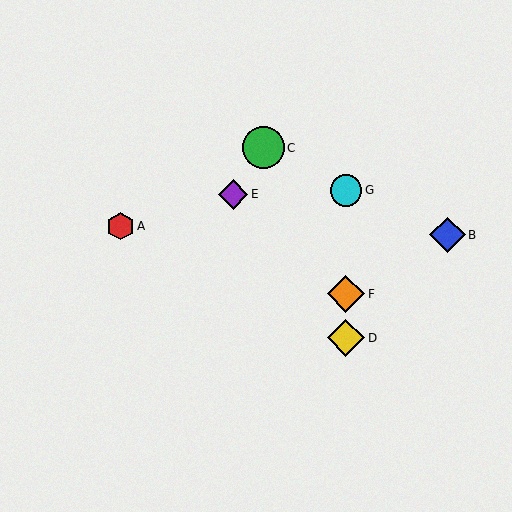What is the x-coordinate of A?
Object A is at x≈120.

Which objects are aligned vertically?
Objects D, F, G are aligned vertically.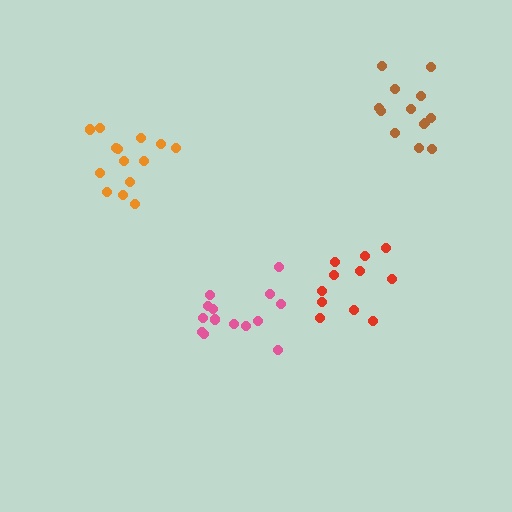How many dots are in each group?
Group 1: 13 dots, Group 2: 14 dots, Group 3: 11 dots, Group 4: 14 dots (52 total).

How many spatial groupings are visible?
There are 4 spatial groupings.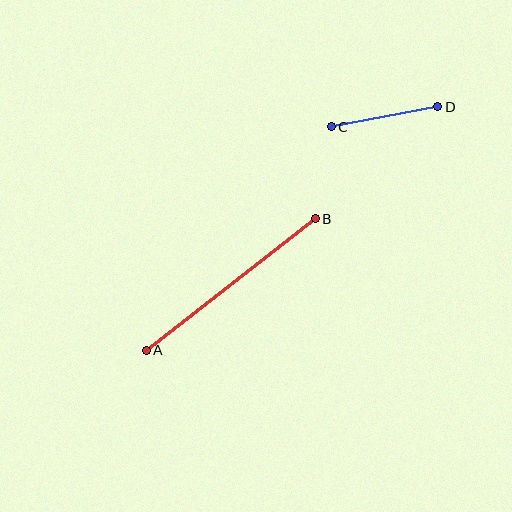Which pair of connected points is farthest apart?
Points A and B are farthest apart.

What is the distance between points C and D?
The distance is approximately 108 pixels.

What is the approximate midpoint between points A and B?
The midpoint is at approximately (231, 284) pixels.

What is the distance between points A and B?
The distance is approximately 214 pixels.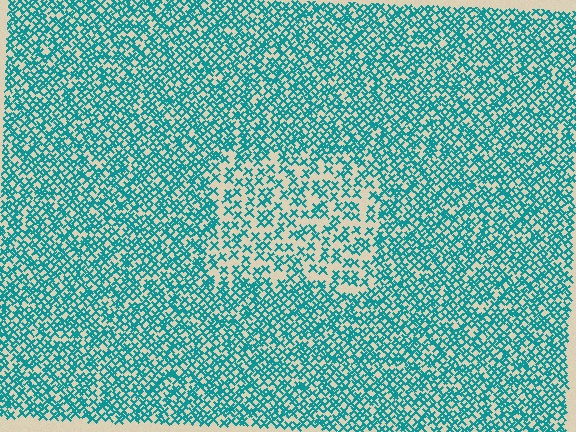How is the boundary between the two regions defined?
The boundary is defined by a change in element density (approximately 1.9x ratio). All elements are the same color, size, and shape.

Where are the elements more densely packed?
The elements are more densely packed outside the rectangle boundary.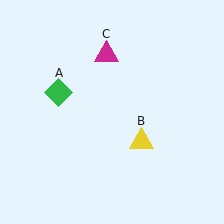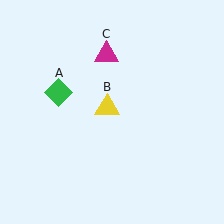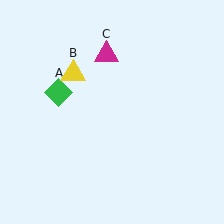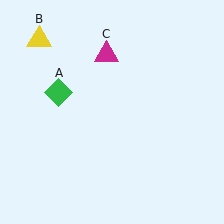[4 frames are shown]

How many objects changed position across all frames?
1 object changed position: yellow triangle (object B).